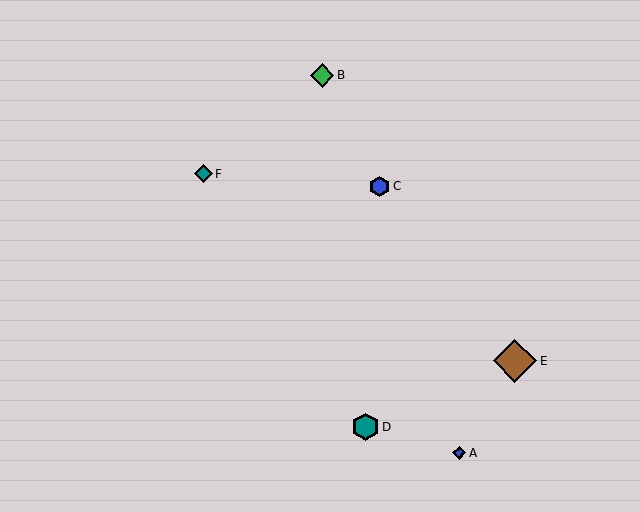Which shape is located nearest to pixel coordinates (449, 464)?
The blue diamond (labeled A) at (459, 453) is nearest to that location.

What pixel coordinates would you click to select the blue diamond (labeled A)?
Click at (459, 453) to select the blue diamond A.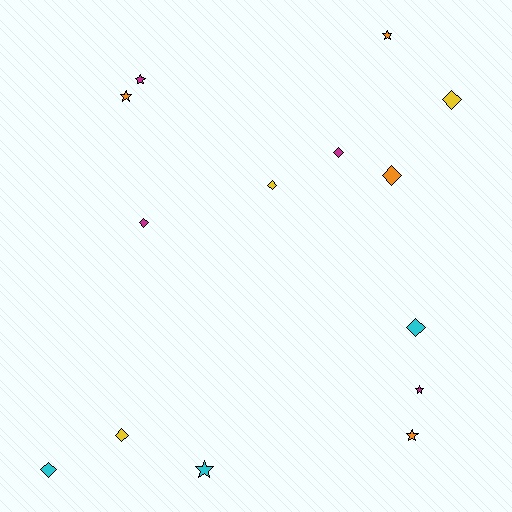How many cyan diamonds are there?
There are 2 cyan diamonds.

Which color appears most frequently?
Magenta, with 4 objects.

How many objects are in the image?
There are 14 objects.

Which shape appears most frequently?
Diamond, with 8 objects.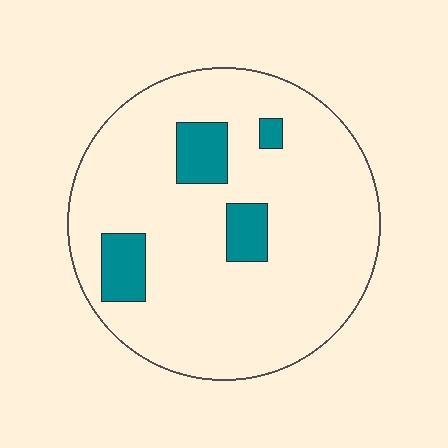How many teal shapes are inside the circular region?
4.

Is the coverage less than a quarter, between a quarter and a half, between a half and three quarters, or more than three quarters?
Less than a quarter.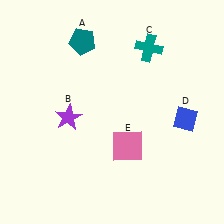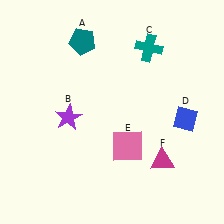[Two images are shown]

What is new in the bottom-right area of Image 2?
A magenta triangle (F) was added in the bottom-right area of Image 2.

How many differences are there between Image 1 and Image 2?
There is 1 difference between the two images.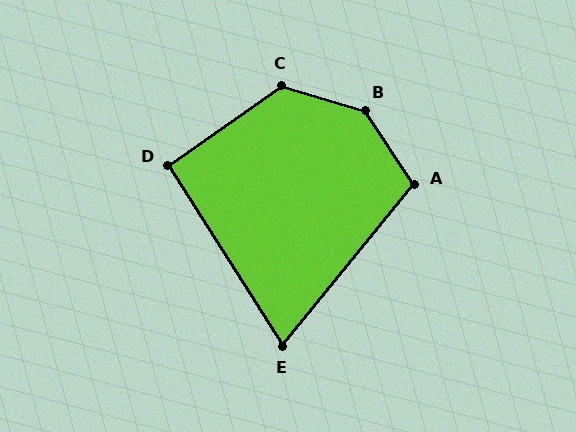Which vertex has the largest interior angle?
B, at approximately 141 degrees.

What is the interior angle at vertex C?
Approximately 128 degrees (obtuse).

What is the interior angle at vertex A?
Approximately 107 degrees (obtuse).